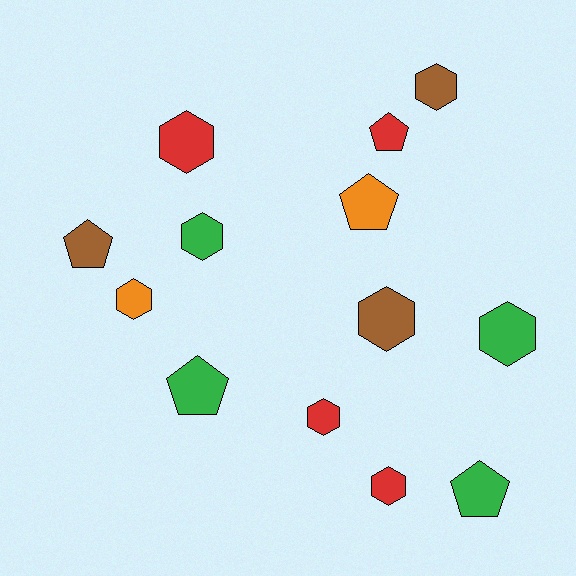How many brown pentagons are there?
There is 1 brown pentagon.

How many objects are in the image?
There are 13 objects.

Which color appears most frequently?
Red, with 4 objects.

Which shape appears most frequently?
Hexagon, with 8 objects.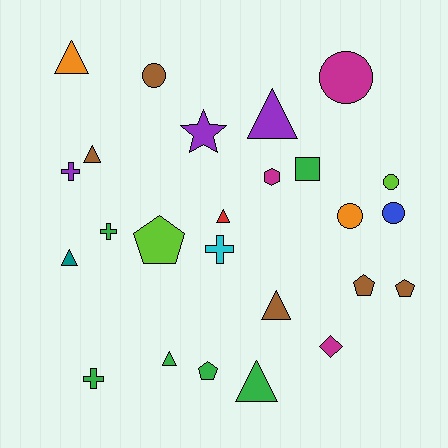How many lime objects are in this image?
There are 2 lime objects.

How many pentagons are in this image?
There are 4 pentagons.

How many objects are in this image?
There are 25 objects.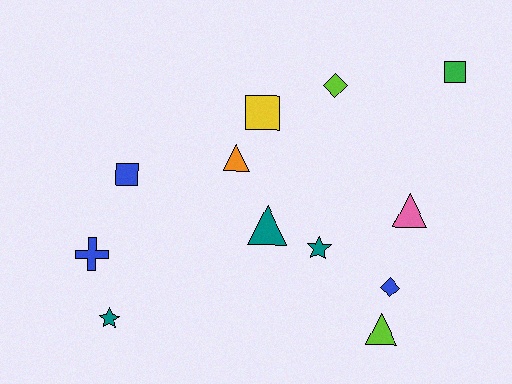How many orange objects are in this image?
There is 1 orange object.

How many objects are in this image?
There are 12 objects.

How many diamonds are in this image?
There are 2 diamonds.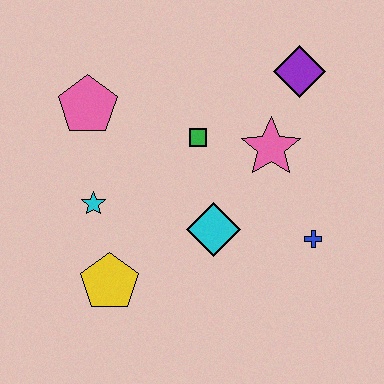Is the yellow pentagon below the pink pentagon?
Yes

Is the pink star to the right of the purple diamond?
No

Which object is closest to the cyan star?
The yellow pentagon is closest to the cyan star.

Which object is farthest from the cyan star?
The purple diamond is farthest from the cyan star.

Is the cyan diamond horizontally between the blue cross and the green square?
Yes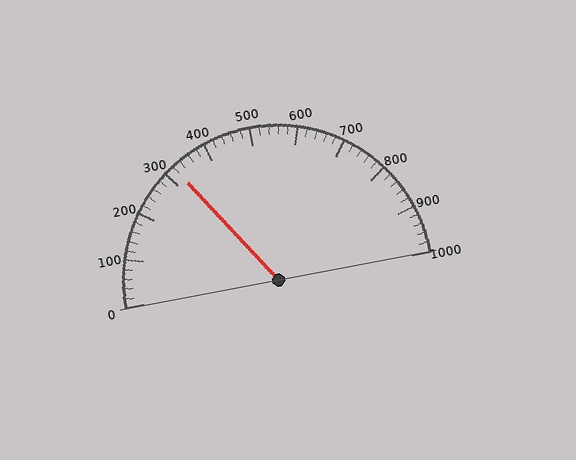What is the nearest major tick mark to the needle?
The nearest major tick mark is 300.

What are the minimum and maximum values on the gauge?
The gauge ranges from 0 to 1000.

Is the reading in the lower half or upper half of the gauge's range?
The reading is in the lower half of the range (0 to 1000).